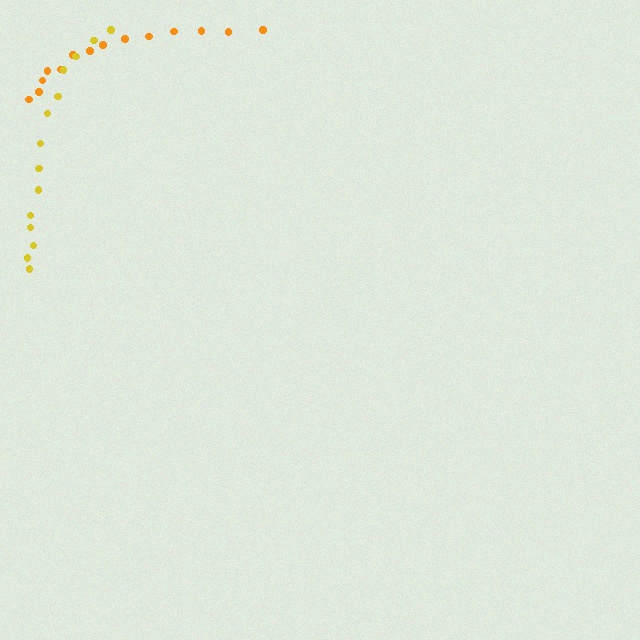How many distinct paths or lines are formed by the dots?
There are 2 distinct paths.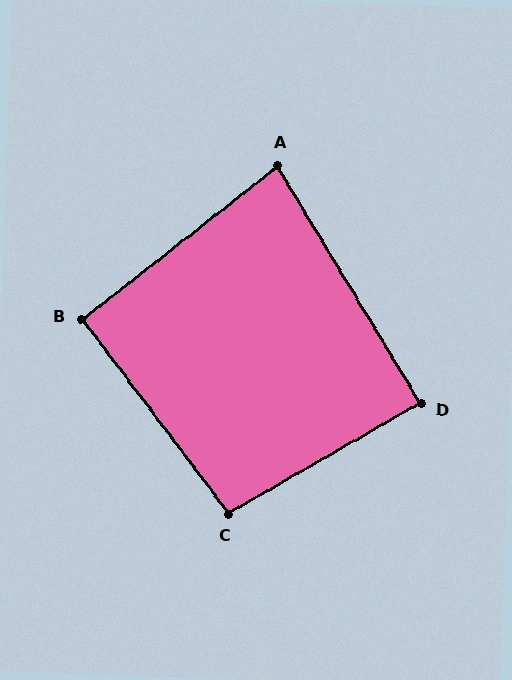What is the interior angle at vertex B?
Approximately 91 degrees (approximately right).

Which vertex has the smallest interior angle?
A, at approximately 83 degrees.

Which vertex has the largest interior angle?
C, at approximately 97 degrees.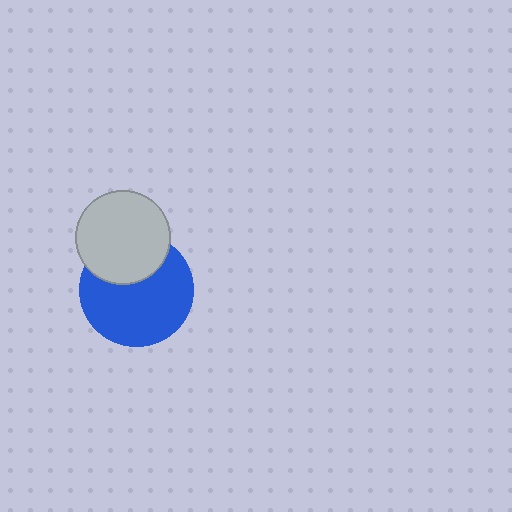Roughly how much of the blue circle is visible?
Most of it is visible (roughly 69%).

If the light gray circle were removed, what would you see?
You would see the complete blue circle.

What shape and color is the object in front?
The object in front is a light gray circle.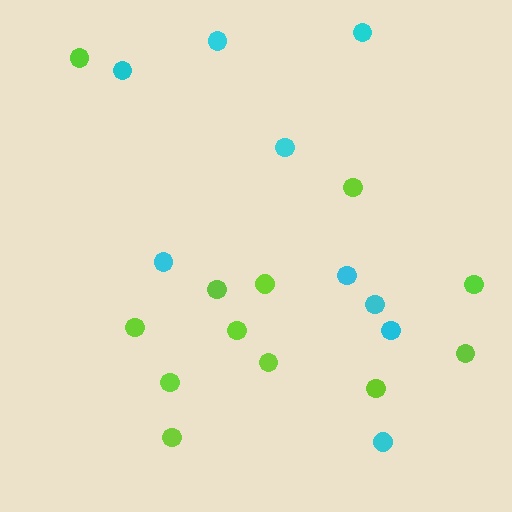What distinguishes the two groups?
There are 2 groups: one group of cyan circles (9) and one group of lime circles (12).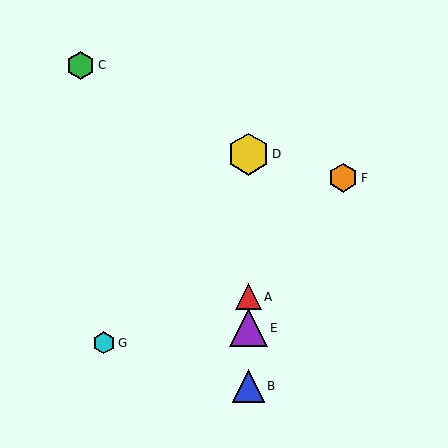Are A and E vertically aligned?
Yes, both are at x≈248.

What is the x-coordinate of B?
Object B is at x≈248.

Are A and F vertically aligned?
No, A is at x≈248 and F is at x≈343.